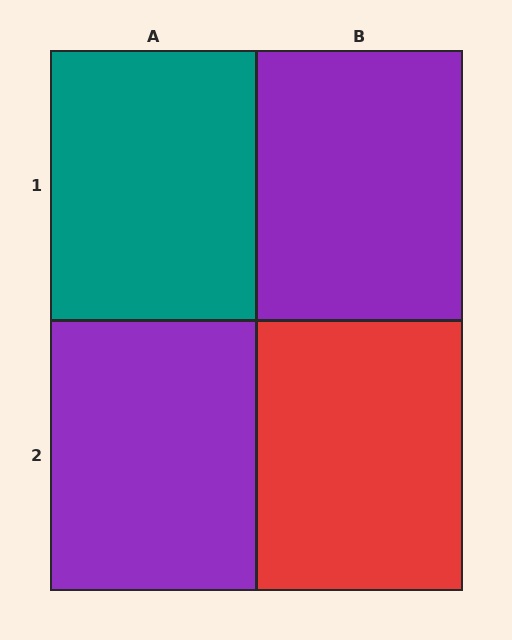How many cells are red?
1 cell is red.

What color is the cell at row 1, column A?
Teal.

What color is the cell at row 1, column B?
Purple.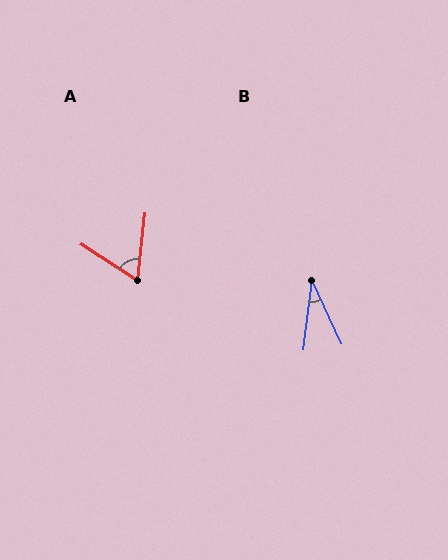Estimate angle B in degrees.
Approximately 32 degrees.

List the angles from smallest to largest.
B (32°), A (63°).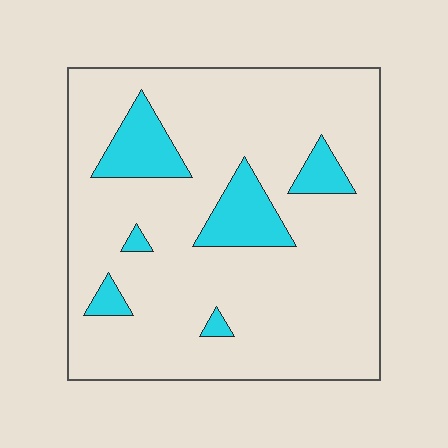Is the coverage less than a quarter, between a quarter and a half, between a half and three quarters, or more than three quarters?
Less than a quarter.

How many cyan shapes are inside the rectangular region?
6.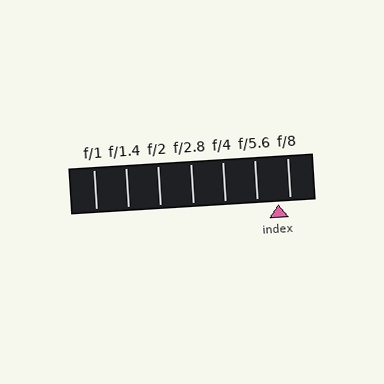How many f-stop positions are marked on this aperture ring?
There are 7 f-stop positions marked.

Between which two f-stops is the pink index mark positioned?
The index mark is between f/5.6 and f/8.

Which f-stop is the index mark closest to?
The index mark is closest to f/8.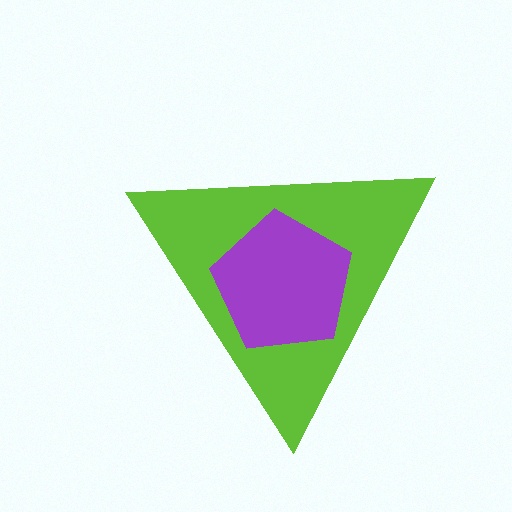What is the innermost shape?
The purple pentagon.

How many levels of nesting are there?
2.